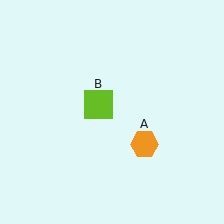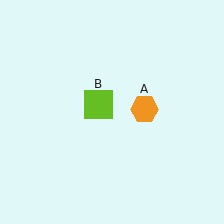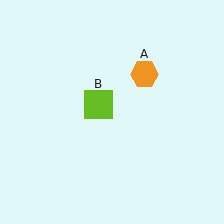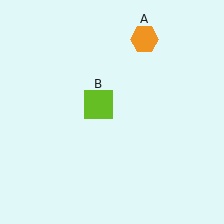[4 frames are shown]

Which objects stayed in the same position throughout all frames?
Lime square (object B) remained stationary.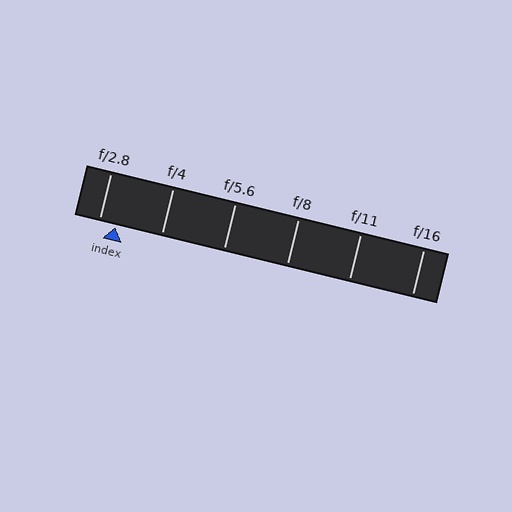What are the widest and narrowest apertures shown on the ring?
The widest aperture shown is f/2.8 and the narrowest is f/16.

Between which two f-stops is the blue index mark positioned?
The index mark is between f/2.8 and f/4.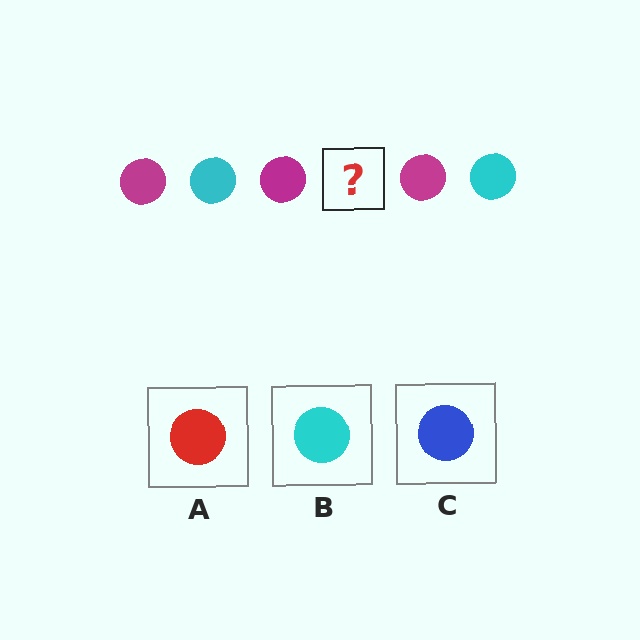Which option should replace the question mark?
Option B.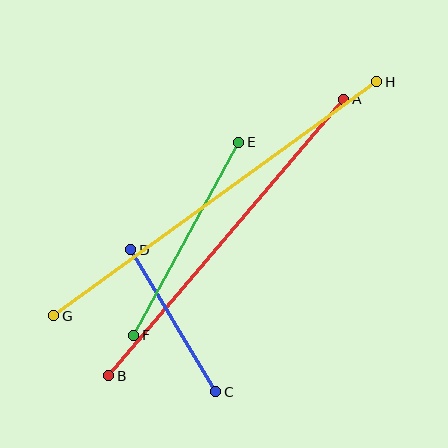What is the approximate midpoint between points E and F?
The midpoint is at approximately (186, 239) pixels.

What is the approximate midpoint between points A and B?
The midpoint is at approximately (226, 238) pixels.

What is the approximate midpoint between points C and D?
The midpoint is at approximately (173, 321) pixels.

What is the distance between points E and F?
The distance is approximately 220 pixels.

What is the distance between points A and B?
The distance is approximately 362 pixels.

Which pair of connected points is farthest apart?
Points G and H are farthest apart.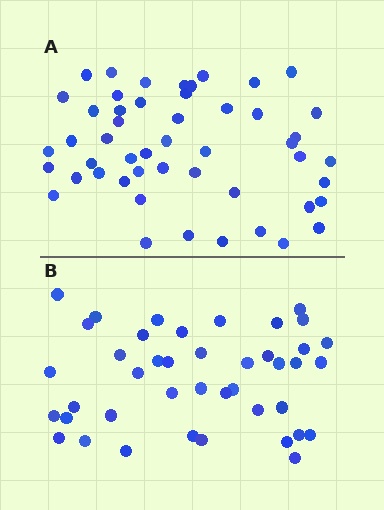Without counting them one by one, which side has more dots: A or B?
Region A (the top region) has more dots.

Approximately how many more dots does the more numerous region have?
Region A has roughly 8 or so more dots than region B.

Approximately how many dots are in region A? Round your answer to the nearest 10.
About 50 dots.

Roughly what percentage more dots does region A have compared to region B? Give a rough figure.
About 20% more.